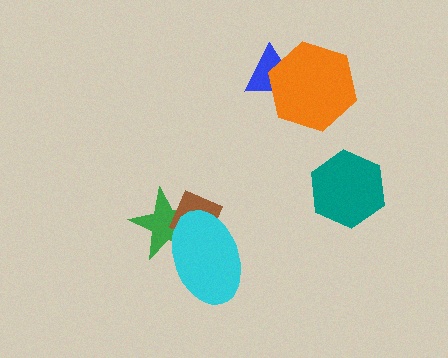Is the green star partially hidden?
Yes, it is partially covered by another shape.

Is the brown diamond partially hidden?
Yes, it is partially covered by another shape.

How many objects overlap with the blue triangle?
1 object overlaps with the blue triangle.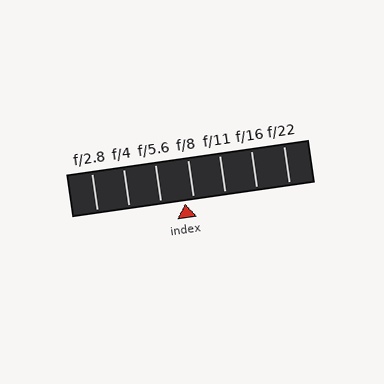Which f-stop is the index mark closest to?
The index mark is closest to f/8.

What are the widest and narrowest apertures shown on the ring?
The widest aperture shown is f/2.8 and the narrowest is f/22.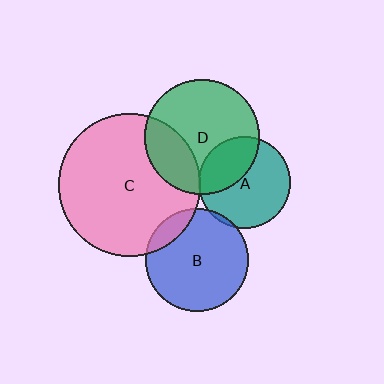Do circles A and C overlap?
Yes.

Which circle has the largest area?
Circle C (pink).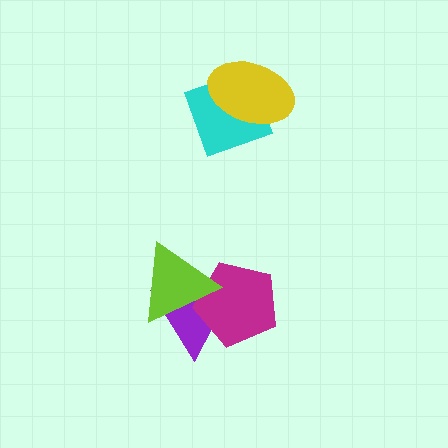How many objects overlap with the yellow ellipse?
1 object overlaps with the yellow ellipse.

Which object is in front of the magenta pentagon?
The lime triangle is in front of the magenta pentagon.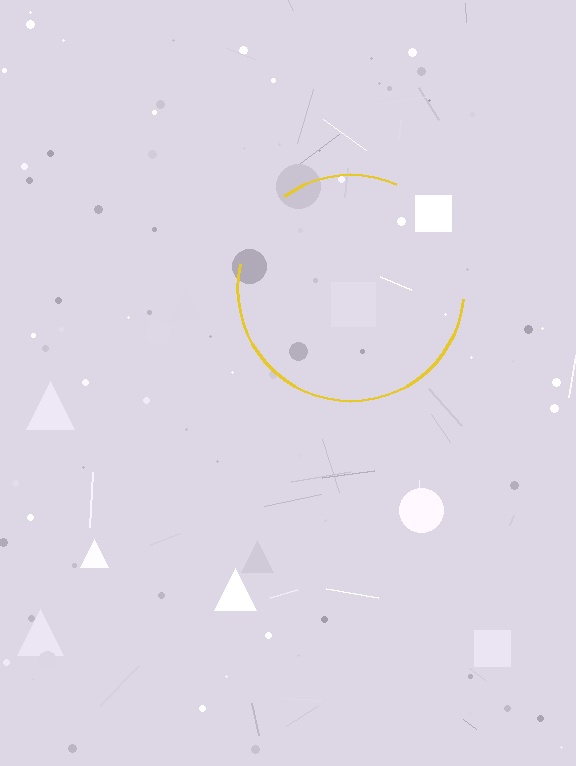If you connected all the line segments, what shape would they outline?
They would outline a circle.